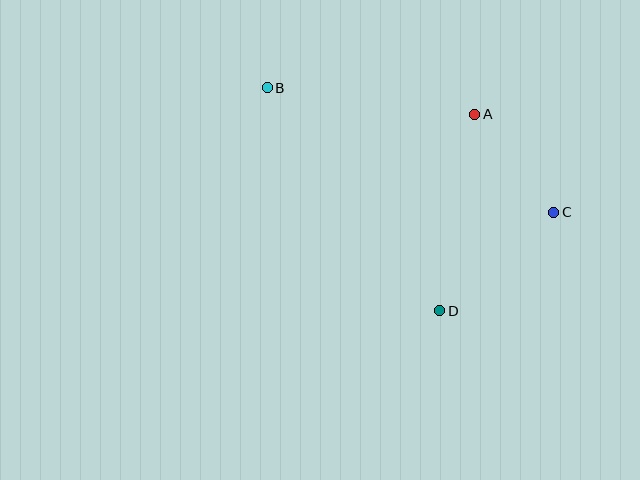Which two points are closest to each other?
Points A and C are closest to each other.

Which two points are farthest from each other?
Points B and C are farthest from each other.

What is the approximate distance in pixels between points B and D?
The distance between B and D is approximately 282 pixels.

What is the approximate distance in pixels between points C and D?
The distance between C and D is approximately 151 pixels.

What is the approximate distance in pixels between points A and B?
The distance between A and B is approximately 209 pixels.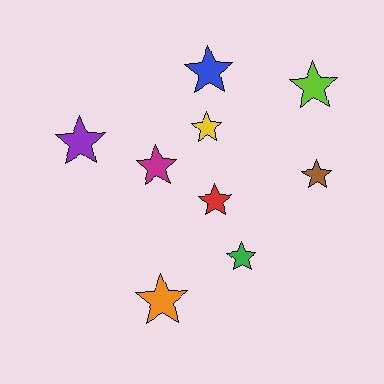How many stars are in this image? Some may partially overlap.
There are 9 stars.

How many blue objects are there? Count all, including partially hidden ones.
There is 1 blue object.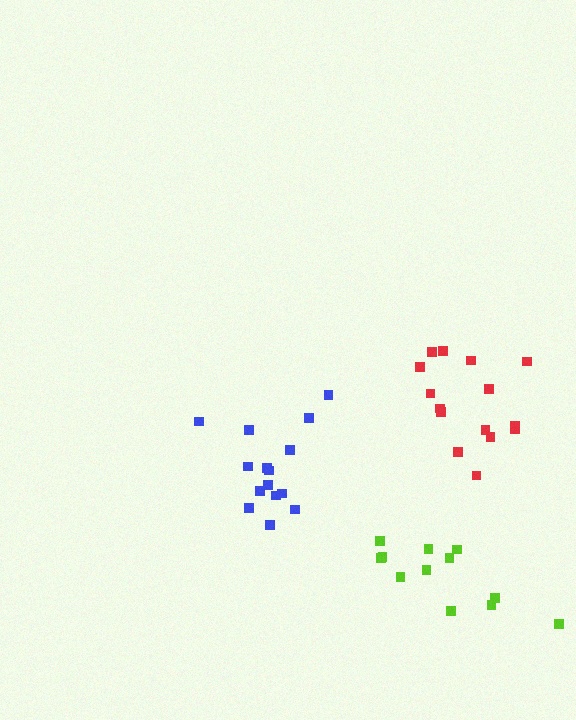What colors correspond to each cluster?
The clusters are colored: lime, blue, red.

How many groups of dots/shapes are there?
There are 3 groups.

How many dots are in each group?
Group 1: 12 dots, Group 2: 15 dots, Group 3: 15 dots (42 total).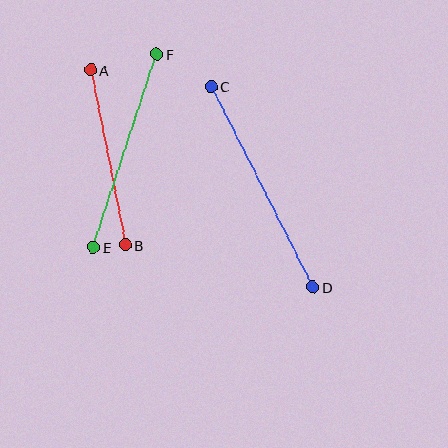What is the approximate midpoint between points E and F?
The midpoint is at approximately (125, 151) pixels.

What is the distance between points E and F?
The distance is approximately 203 pixels.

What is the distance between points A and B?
The distance is approximately 178 pixels.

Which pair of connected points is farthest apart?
Points C and D are farthest apart.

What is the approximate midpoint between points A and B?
The midpoint is at approximately (108, 158) pixels.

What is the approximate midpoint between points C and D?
The midpoint is at approximately (262, 187) pixels.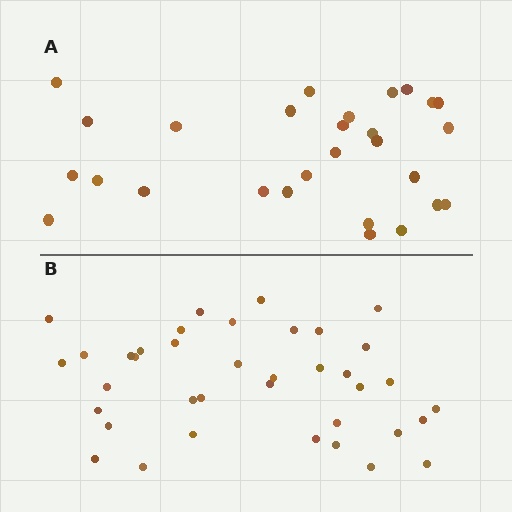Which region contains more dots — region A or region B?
Region B (the bottom region) has more dots.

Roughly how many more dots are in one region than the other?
Region B has roughly 10 or so more dots than region A.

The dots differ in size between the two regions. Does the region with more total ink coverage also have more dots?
No. Region A has more total ink coverage because its dots are larger, but region B actually contains more individual dots. Total area can be misleading — the number of items is what matters here.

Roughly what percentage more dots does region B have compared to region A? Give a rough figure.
About 35% more.